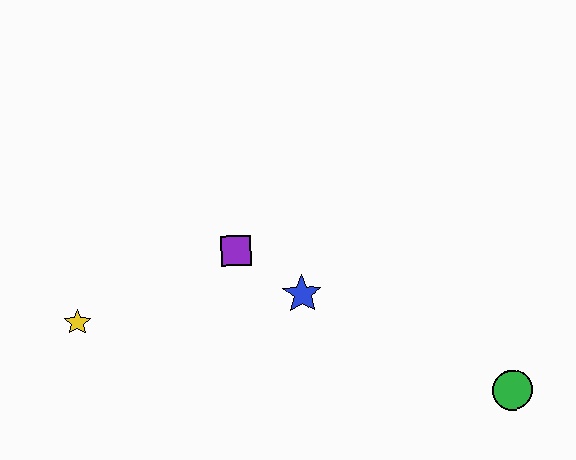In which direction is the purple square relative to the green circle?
The purple square is to the left of the green circle.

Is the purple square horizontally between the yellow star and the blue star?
Yes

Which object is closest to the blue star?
The purple square is closest to the blue star.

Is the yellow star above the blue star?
No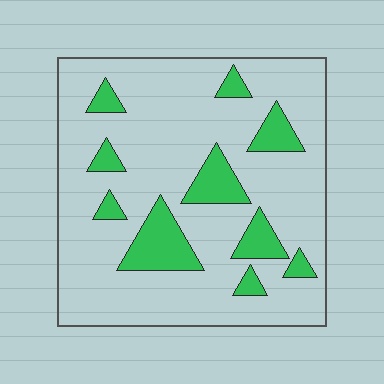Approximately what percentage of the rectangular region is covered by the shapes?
Approximately 20%.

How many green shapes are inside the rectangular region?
10.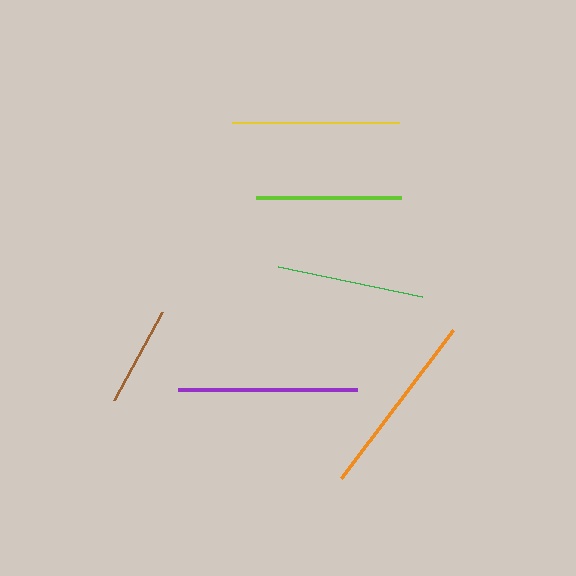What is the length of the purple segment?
The purple segment is approximately 180 pixels long.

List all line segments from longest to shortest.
From longest to shortest: orange, purple, yellow, green, lime, brown.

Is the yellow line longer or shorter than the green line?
The yellow line is longer than the green line.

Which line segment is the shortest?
The brown line is the shortest at approximately 100 pixels.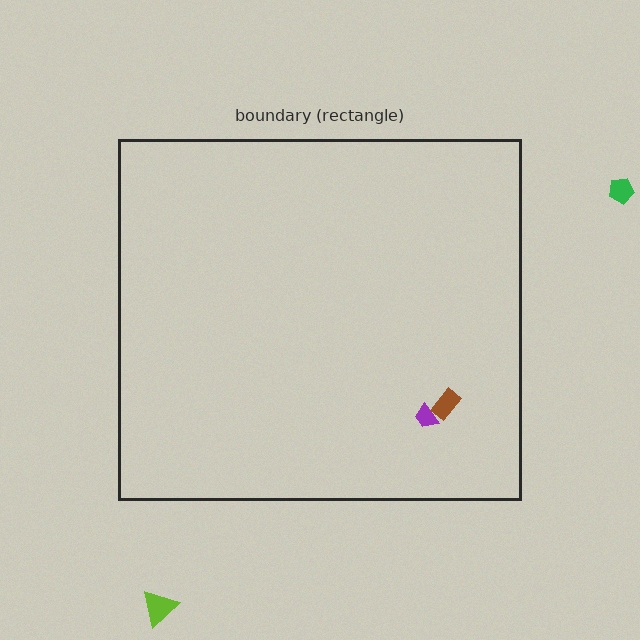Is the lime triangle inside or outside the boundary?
Outside.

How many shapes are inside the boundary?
2 inside, 2 outside.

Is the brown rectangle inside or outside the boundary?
Inside.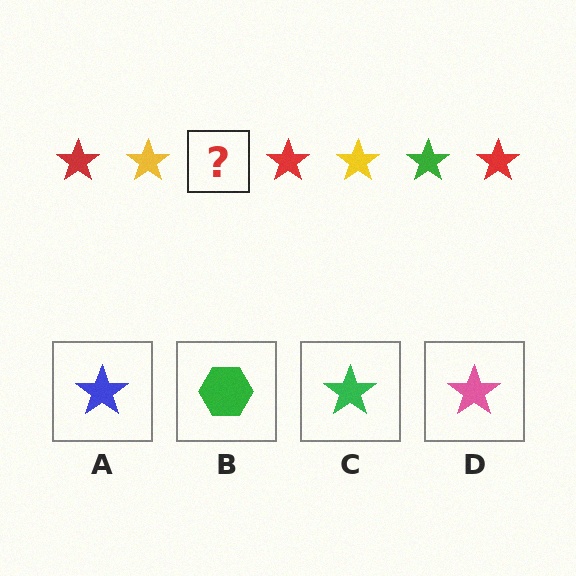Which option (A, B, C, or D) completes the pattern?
C.